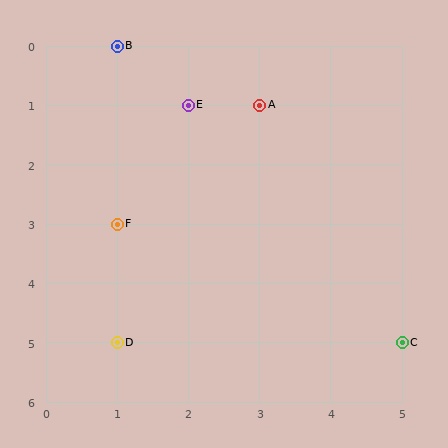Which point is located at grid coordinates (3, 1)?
Point A is at (3, 1).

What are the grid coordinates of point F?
Point F is at grid coordinates (1, 3).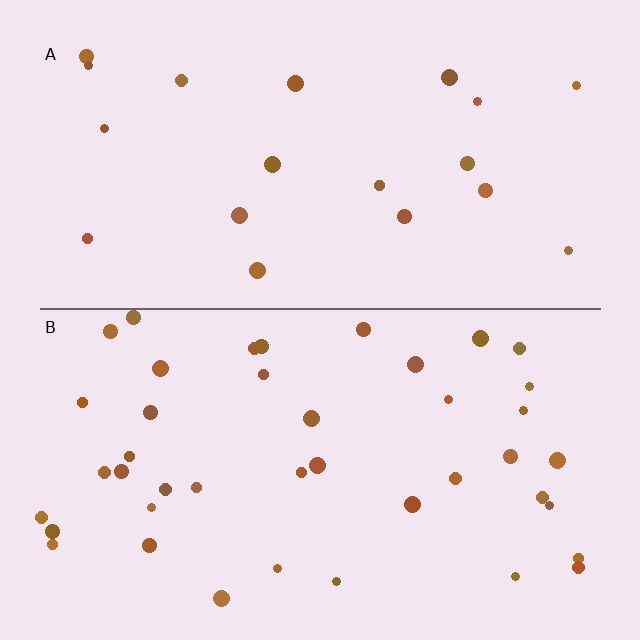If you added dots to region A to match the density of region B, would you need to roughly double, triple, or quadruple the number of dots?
Approximately double.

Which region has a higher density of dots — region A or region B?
B (the bottom).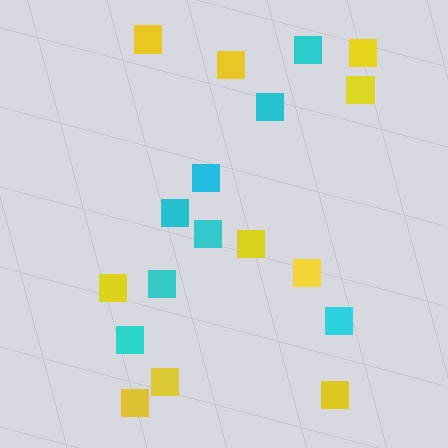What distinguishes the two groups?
There are 2 groups: one group of cyan squares (8) and one group of yellow squares (10).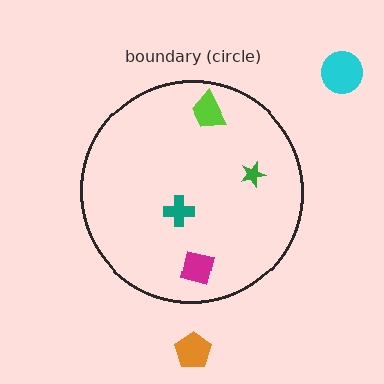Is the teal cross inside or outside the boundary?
Inside.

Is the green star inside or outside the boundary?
Inside.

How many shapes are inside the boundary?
4 inside, 2 outside.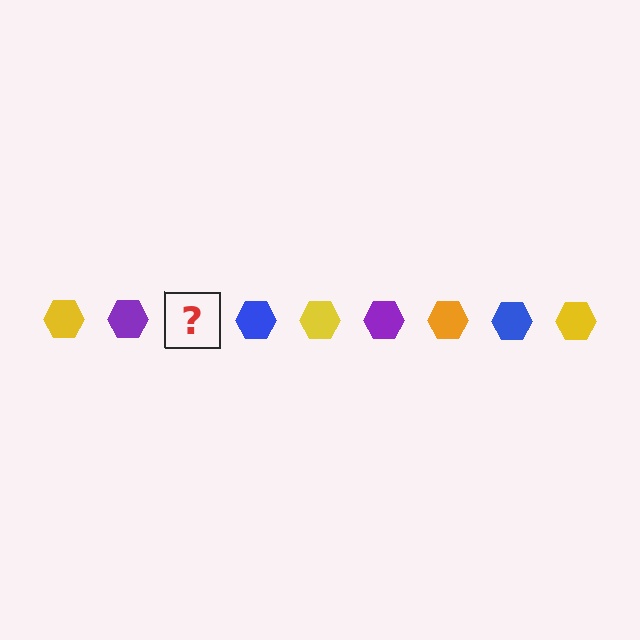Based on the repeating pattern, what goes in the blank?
The blank should be an orange hexagon.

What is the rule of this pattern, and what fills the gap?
The rule is that the pattern cycles through yellow, purple, orange, blue hexagons. The gap should be filled with an orange hexagon.